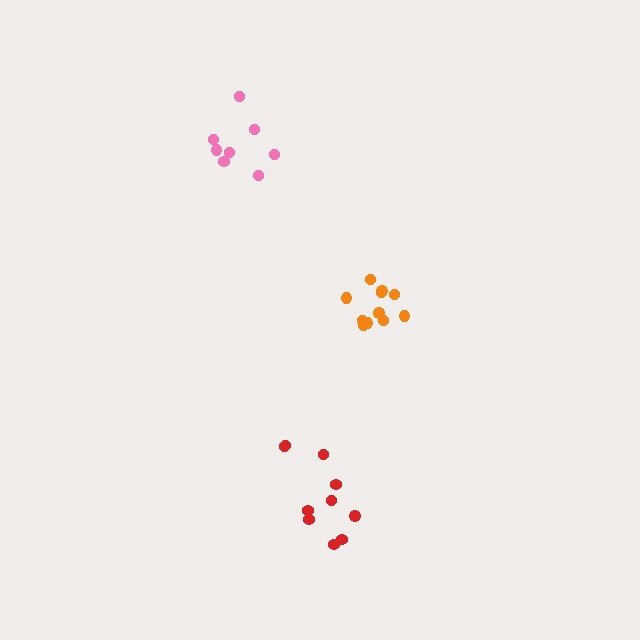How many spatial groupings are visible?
There are 3 spatial groupings.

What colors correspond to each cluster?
The clusters are colored: orange, red, pink.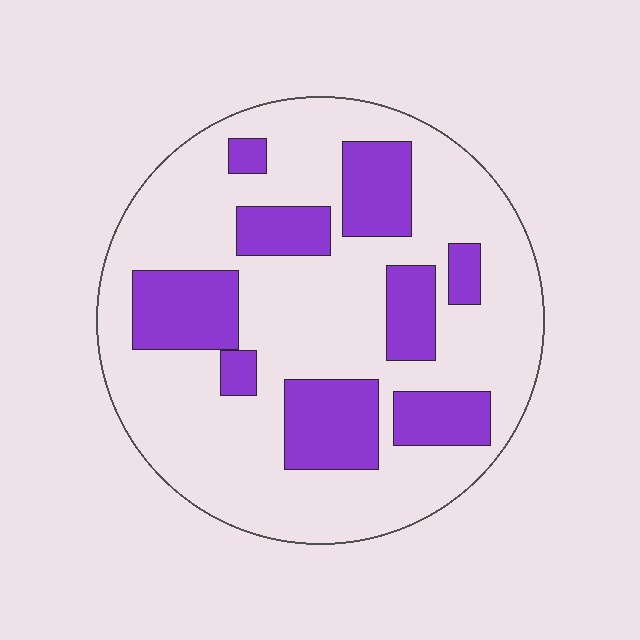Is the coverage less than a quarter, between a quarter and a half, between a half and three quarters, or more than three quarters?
Between a quarter and a half.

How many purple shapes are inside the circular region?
9.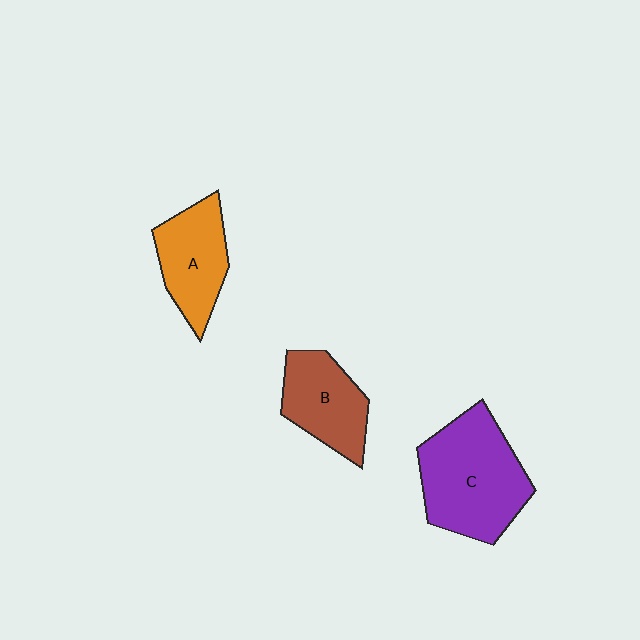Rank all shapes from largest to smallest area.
From largest to smallest: C (purple), A (orange), B (brown).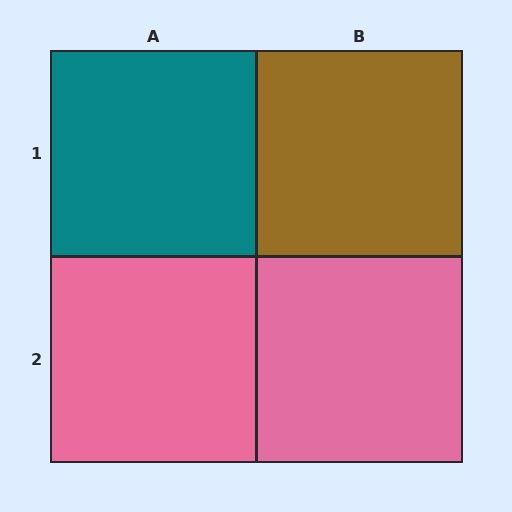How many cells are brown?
1 cell is brown.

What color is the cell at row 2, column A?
Pink.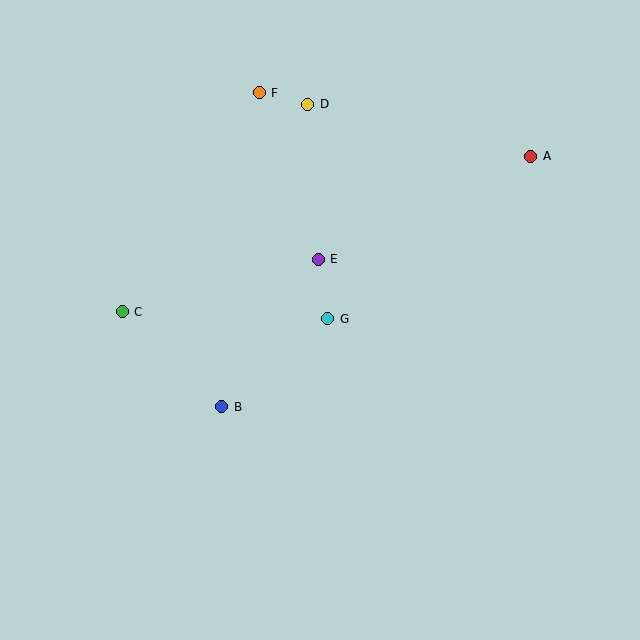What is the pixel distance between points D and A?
The distance between D and A is 229 pixels.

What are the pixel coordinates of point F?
Point F is at (259, 93).